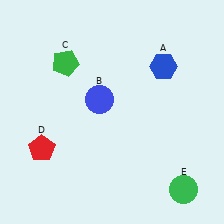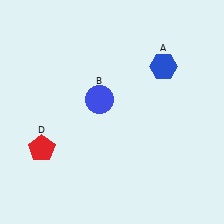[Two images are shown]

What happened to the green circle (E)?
The green circle (E) was removed in Image 2. It was in the bottom-right area of Image 1.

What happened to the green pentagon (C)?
The green pentagon (C) was removed in Image 2. It was in the top-left area of Image 1.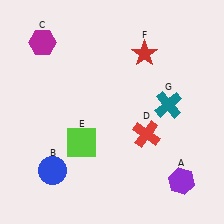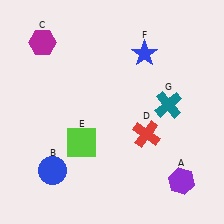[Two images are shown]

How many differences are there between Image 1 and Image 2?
There is 1 difference between the two images.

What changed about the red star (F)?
In Image 1, F is red. In Image 2, it changed to blue.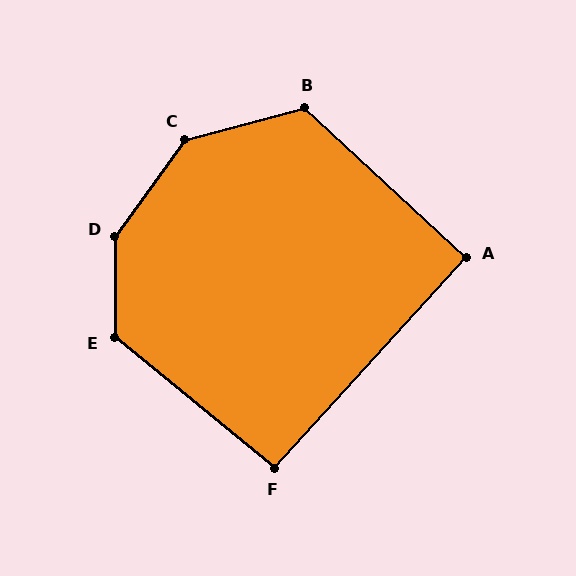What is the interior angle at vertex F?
Approximately 93 degrees (approximately right).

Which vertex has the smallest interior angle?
A, at approximately 91 degrees.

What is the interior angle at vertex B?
Approximately 122 degrees (obtuse).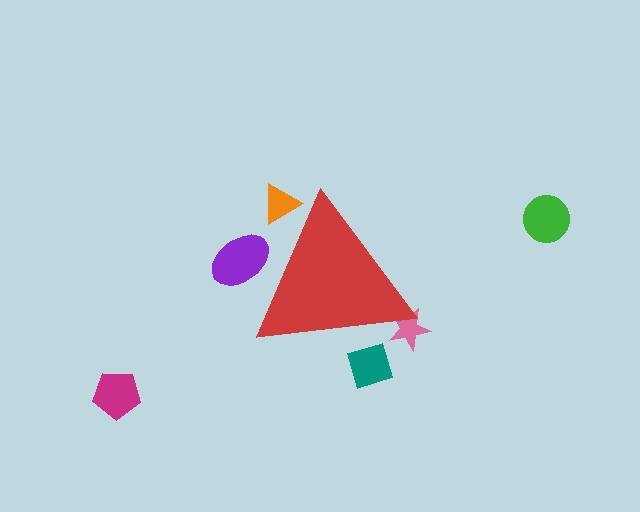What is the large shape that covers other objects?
A red triangle.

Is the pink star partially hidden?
Yes, the pink star is partially hidden behind the red triangle.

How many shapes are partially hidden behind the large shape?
4 shapes are partially hidden.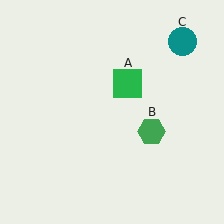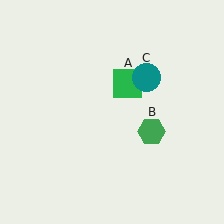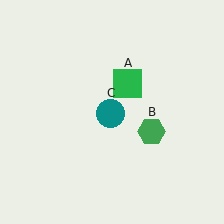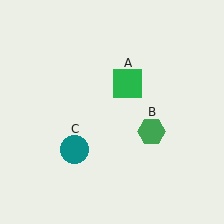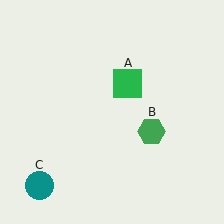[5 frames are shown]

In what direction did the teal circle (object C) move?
The teal circle (object C) moved down and to the left.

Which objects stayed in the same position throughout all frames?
Green square (object A) and green hexagon (object B) remained stationary.